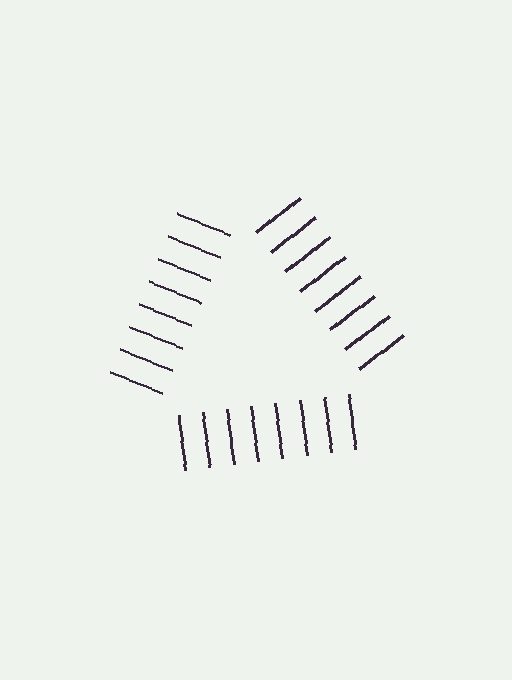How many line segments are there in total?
24 — 8 along each of the 3 edges.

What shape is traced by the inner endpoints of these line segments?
An illusory triangle — the line segments terminate on its edges but no continuous stroke is drawn.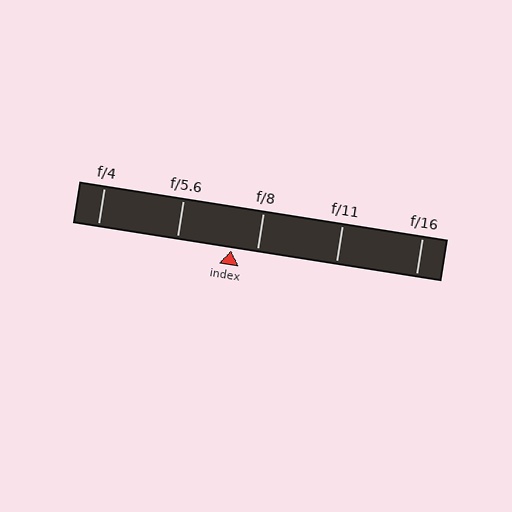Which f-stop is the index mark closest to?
The index mark is closest to f/8.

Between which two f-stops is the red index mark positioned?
The index mark is between f/5.6 and f/8.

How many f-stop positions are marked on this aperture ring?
There are 5 f-stop positions marked.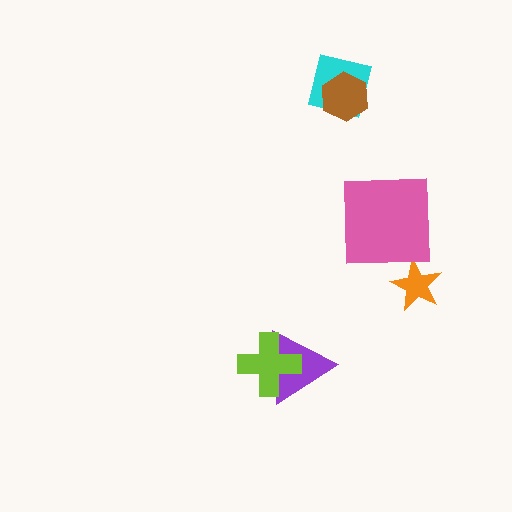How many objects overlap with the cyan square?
1 object overlaps with the cyan square.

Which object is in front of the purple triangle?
The lime cross is in front of the purple triangle.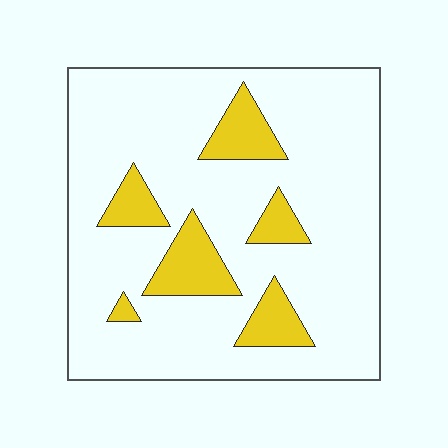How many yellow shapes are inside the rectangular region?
6.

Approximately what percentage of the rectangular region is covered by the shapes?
Approximately 15%.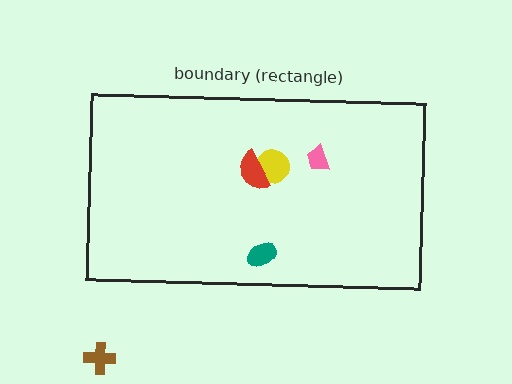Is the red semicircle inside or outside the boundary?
Inside.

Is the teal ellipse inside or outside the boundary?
Inside.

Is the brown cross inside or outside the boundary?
Outside.